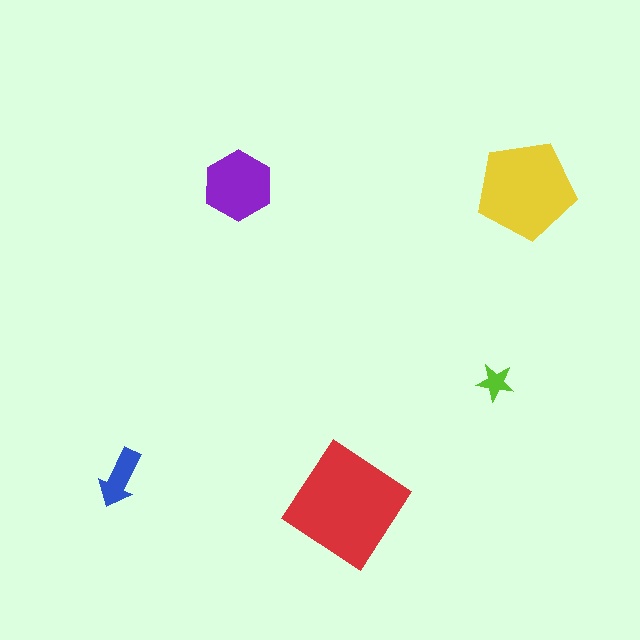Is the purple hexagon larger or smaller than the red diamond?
Smaller.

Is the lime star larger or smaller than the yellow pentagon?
Smaller.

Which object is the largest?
The red diamond.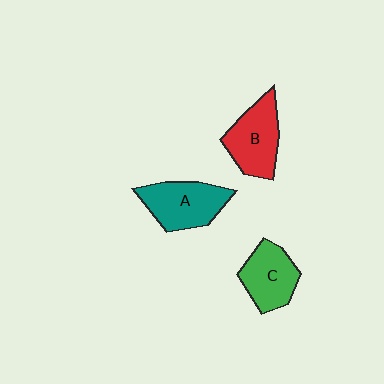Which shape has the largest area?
Shape A (teal).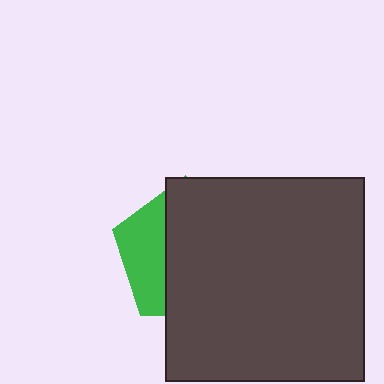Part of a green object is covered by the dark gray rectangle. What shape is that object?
It is a pentagon.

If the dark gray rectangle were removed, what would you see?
You would see the complete green pentagon.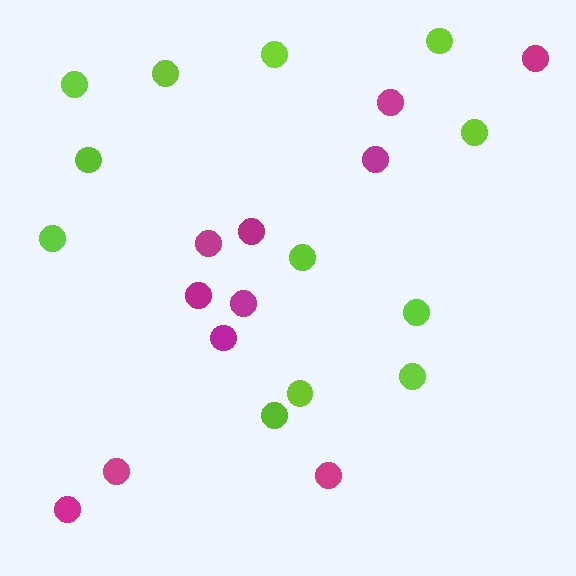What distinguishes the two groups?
There are 2 groups: one group of magenta circles (11) and one group of lime circles (12).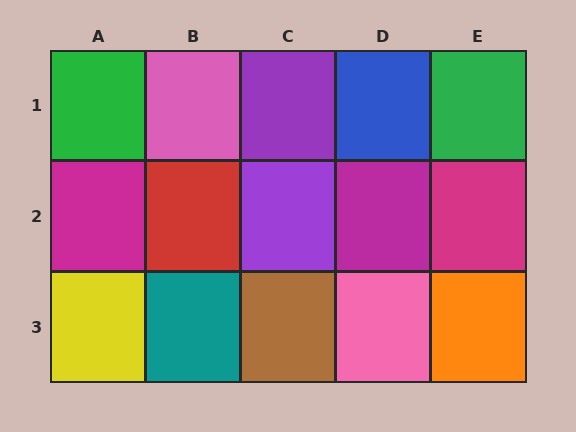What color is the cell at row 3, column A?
Yellow.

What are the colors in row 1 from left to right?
Green, pink, purple, blue, green.